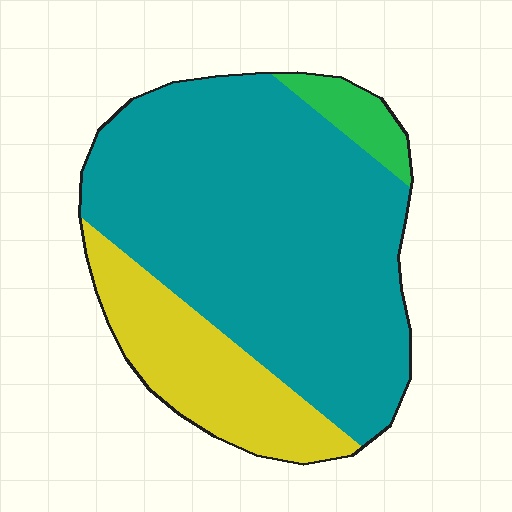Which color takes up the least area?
Green, at roughly 5%.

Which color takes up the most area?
Teal, at roughly 70%.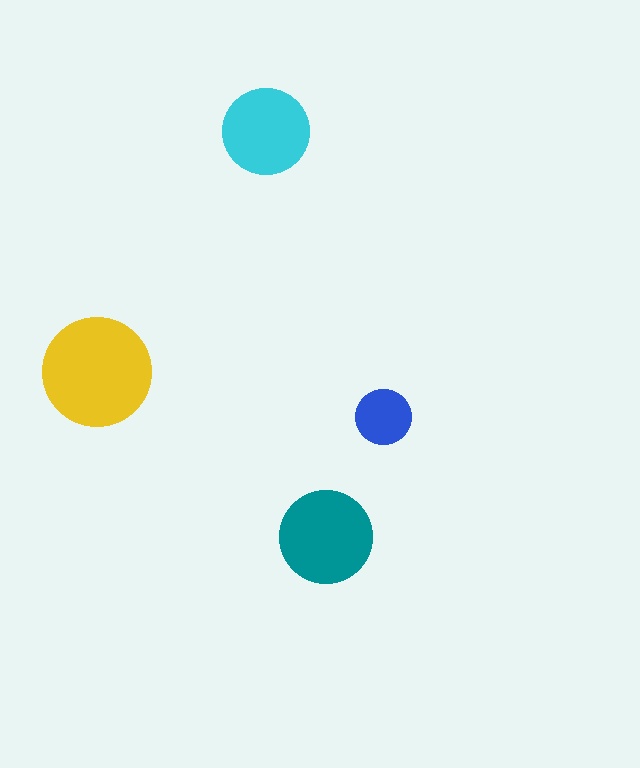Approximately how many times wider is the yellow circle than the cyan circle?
About 1.5 times wider.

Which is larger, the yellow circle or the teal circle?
The yellow one.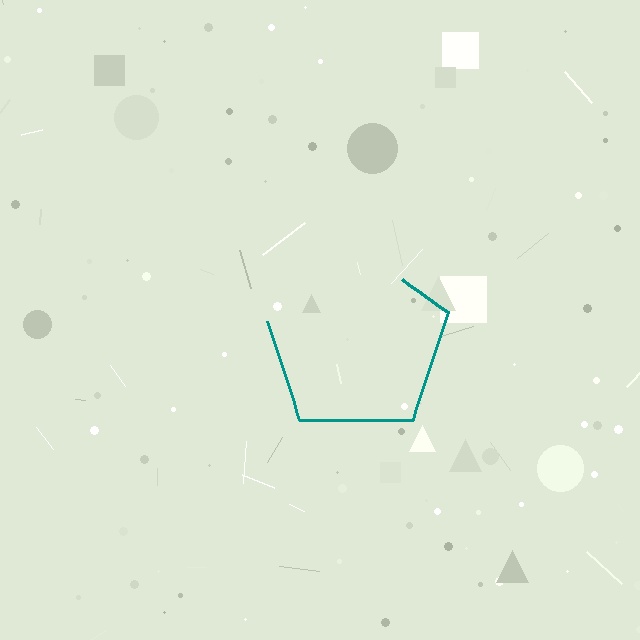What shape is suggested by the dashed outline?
The dashed outline suggests a pentagon.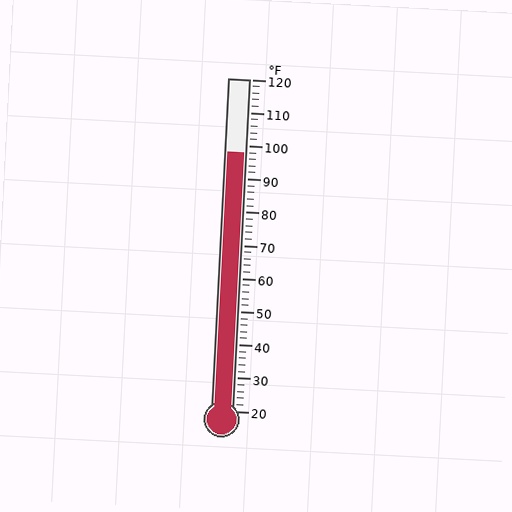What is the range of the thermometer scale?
The thermometer scale ranges from 20°F to 120°F.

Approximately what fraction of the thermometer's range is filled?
The thermometer is filled to approximately 80% of its range.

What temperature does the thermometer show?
The thermometer shows approximately 98°F.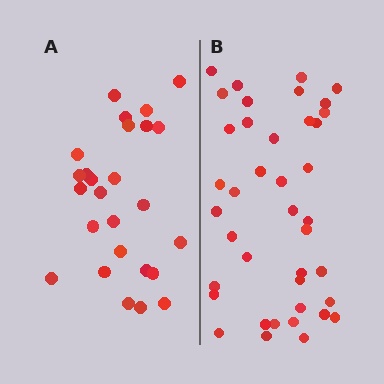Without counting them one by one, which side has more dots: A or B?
Region B (the right region) has more dots.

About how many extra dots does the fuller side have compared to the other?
Region B has approximately 15 more dots than region A.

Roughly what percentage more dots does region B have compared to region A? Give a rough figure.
About 55% more.